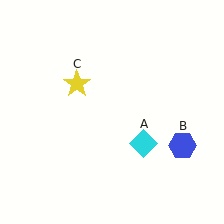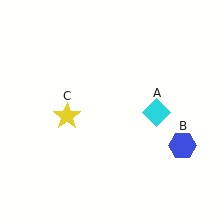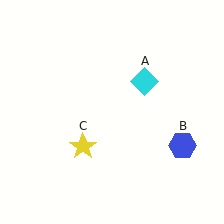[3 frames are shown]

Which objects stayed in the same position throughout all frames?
Blue hexagon (object B) remained stationary.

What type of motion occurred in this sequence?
The cyan diamond (object A), yellow star (object C) rotated counterclockwise around the center of the scene.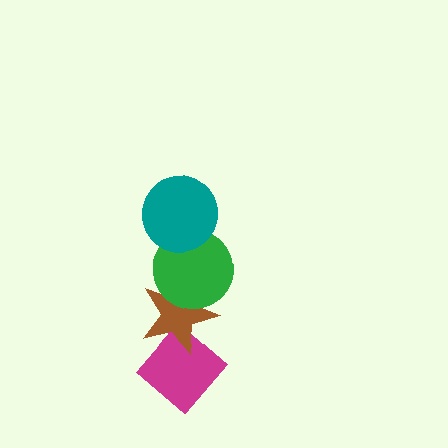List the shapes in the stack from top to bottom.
From top to bottom: the teal circle, the green circle, the brown star, the magenta diamond.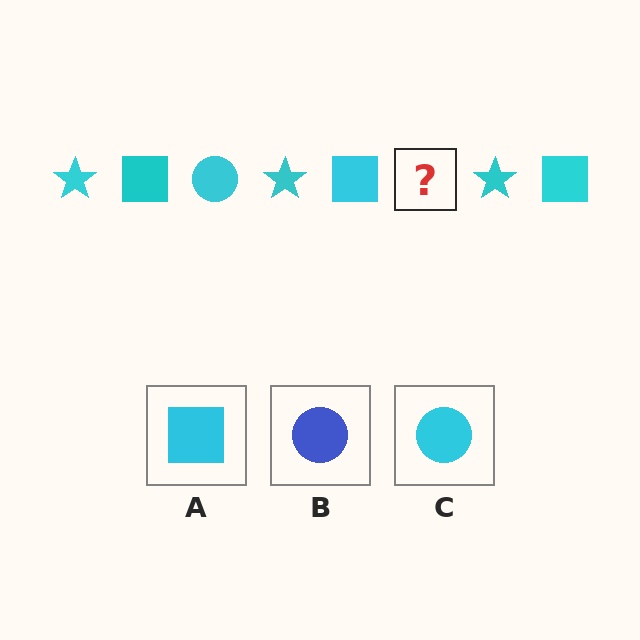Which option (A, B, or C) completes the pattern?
C.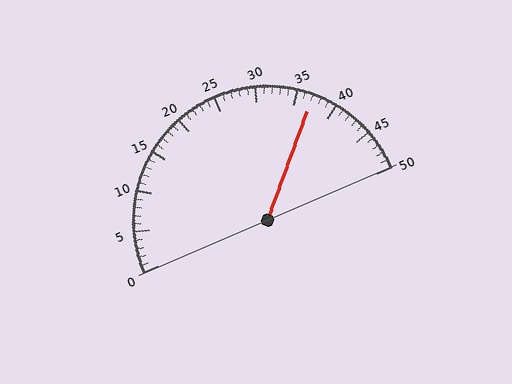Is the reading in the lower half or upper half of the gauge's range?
The reading is in the upper half of the range (0 to 50).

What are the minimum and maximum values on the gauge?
The gauge ranges from 0 to 50.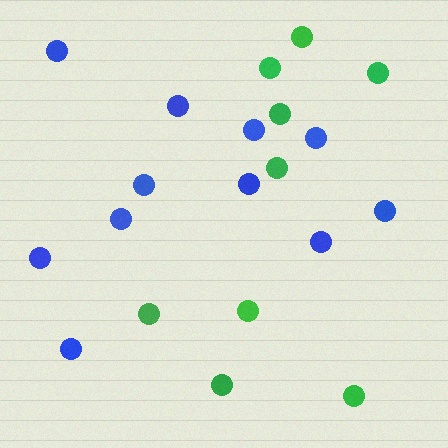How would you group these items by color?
There are 2 groups: one group of blue circles (11) and one group of green circles (9).